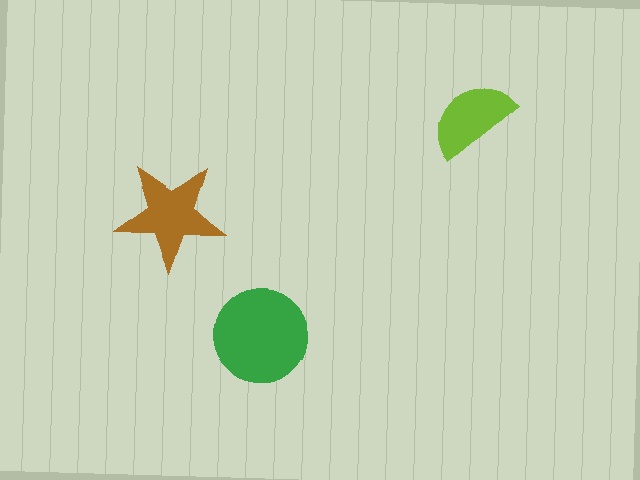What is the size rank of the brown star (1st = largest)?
2nd.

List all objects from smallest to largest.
The lime semicircle, the brown star, the green circle.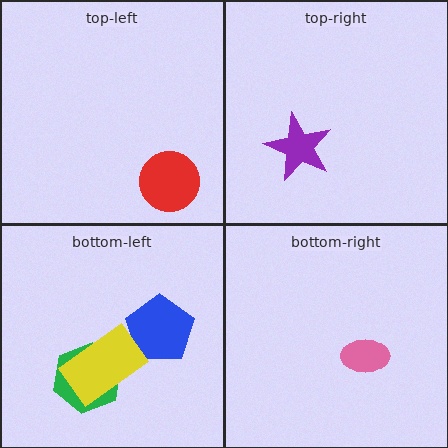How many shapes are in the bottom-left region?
3.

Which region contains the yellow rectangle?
The bottom-left region.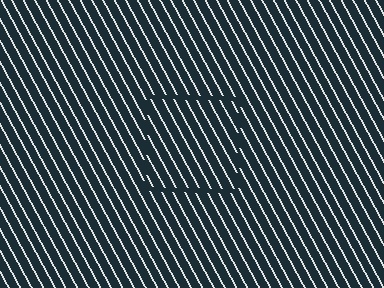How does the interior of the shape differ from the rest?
The interior of the shape contains the same grating, shifted by half a period — the contour is defined by the phase discontinuity where line-ends from the inner and outer gratings abut.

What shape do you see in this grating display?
An illusory square. The interior of the shape contains the same grating, shifted by half a period — the contour is defined by the phase discontinuity where line-ends from the inner and outer gratings abut.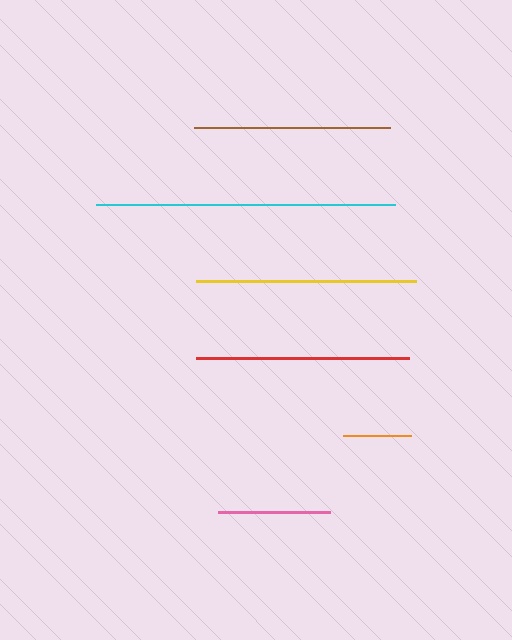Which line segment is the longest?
The cyan line is the longest at approximately 298 pixels.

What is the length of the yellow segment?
The yellow segment is approximately 220 pixels long.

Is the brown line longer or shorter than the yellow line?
The yellow line is longer than the brown line.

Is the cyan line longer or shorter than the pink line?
The cyan line is longer than the pink line.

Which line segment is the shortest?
The orange line is the shortest at approximately 68 pixels.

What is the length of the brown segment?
The brown segment is approximately 196 pixels long.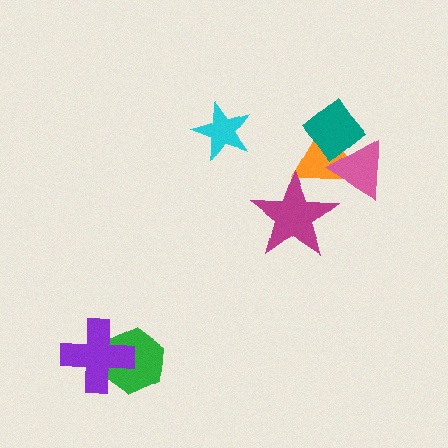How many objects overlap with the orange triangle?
3 objects overlap with the orange triangle.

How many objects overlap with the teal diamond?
2 objects overlap with the teal diamond.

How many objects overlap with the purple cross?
1 object overlaps with the purple cross.